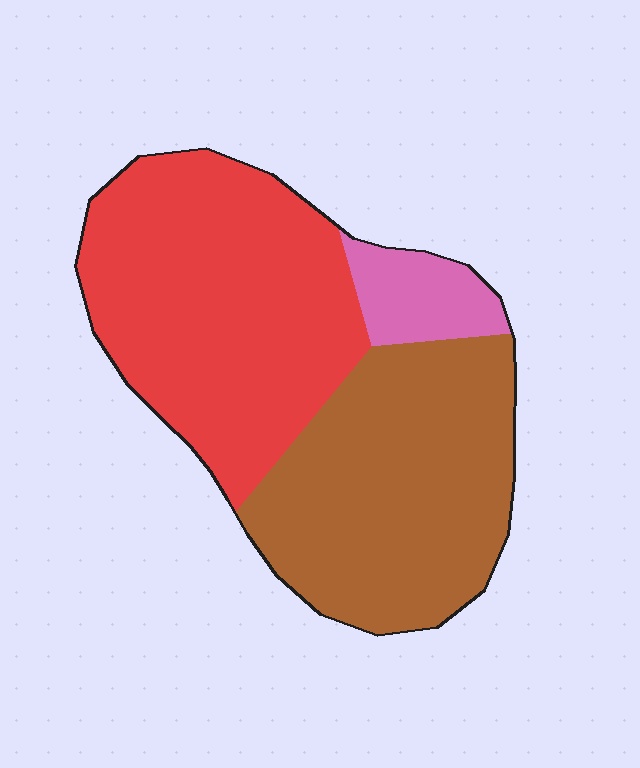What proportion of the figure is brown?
Brown takes up about two fifths (2/5) of the figure.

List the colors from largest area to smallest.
From largest to smallest: red, brown, pink.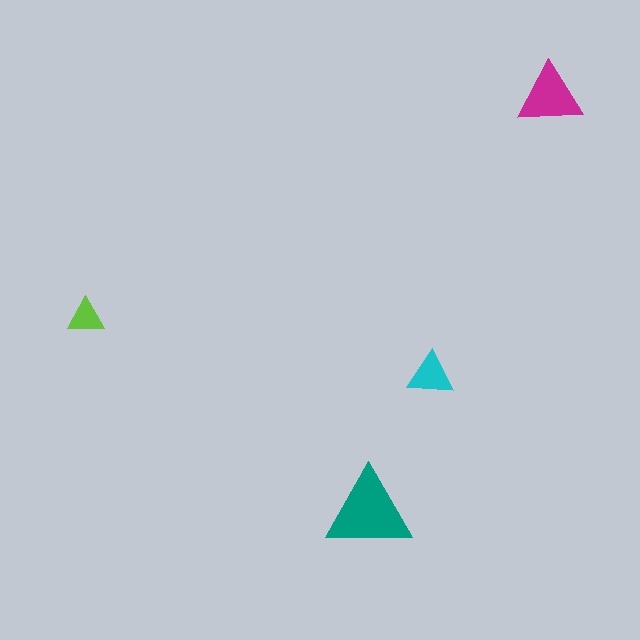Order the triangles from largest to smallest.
the teal one, the magenta one, the cyan one, the lime one.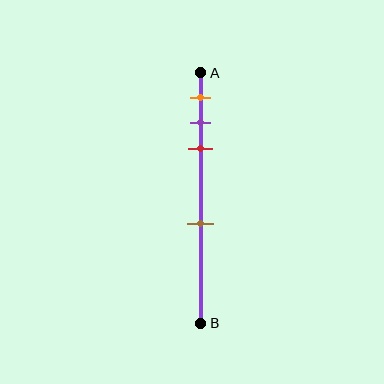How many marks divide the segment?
There are 4 marks dividing the segment.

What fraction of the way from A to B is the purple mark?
The purple mark is approximately 20% (0.2) of the way from A to B.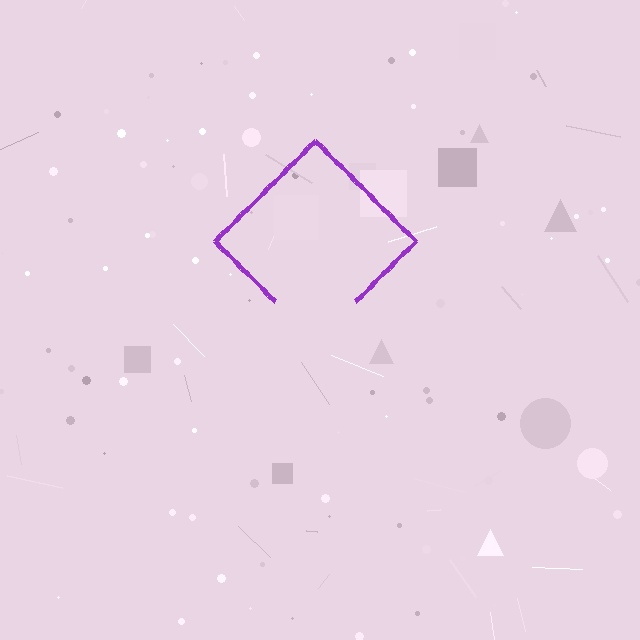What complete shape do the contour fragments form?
The contour fragments form a diamond.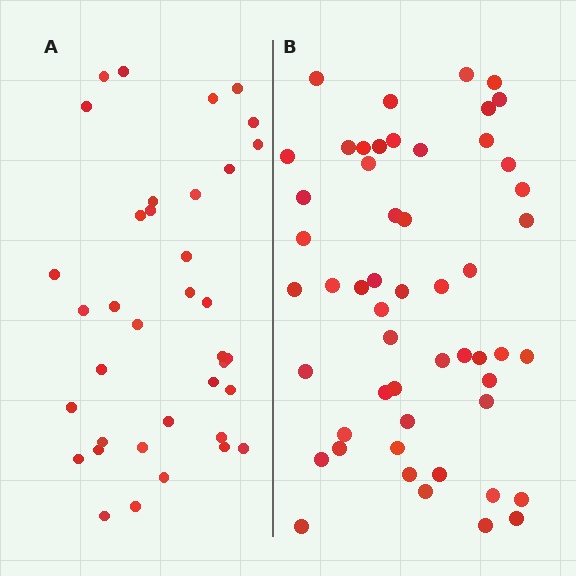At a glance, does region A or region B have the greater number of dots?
Region B (the right region) has more dots.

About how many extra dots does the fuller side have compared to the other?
Region B has approximately 15 more dots than region A.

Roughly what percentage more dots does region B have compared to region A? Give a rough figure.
About 45% more.